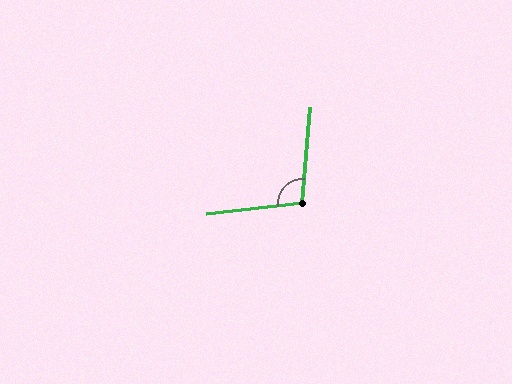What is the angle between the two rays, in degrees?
Approximately 101 degrees.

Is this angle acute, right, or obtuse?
It is obtuse.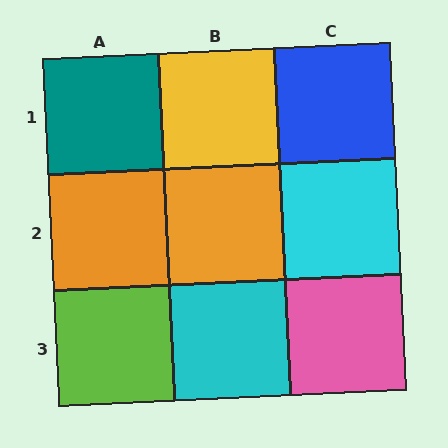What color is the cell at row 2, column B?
Orange.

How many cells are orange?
2 cells are orange.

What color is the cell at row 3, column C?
Pink.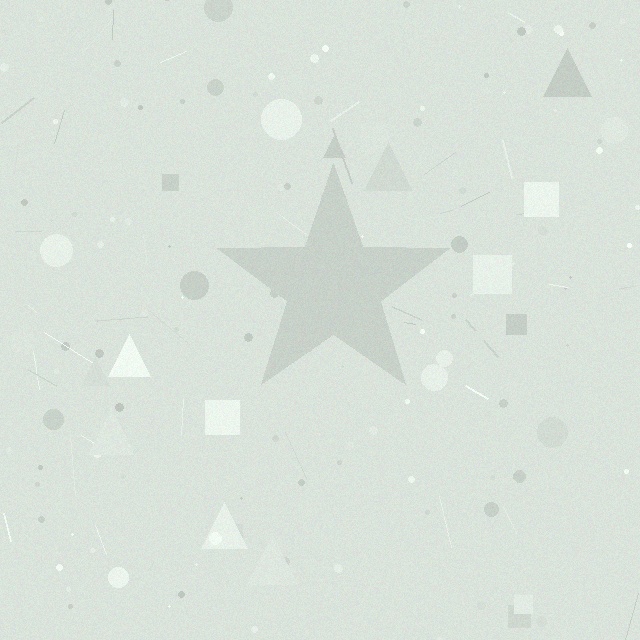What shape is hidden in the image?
A star is hidden in the image.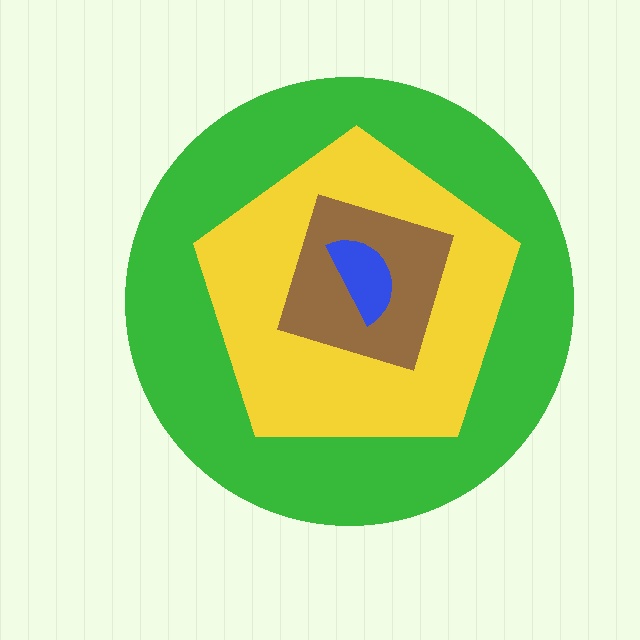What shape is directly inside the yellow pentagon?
The brown square.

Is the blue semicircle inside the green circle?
Yes.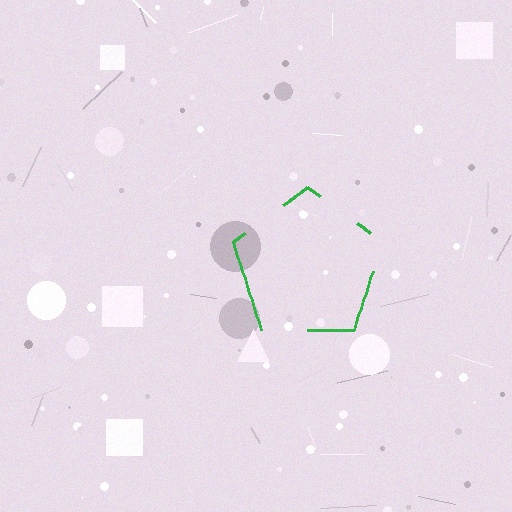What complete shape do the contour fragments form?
The contour fragments form a pentagon.